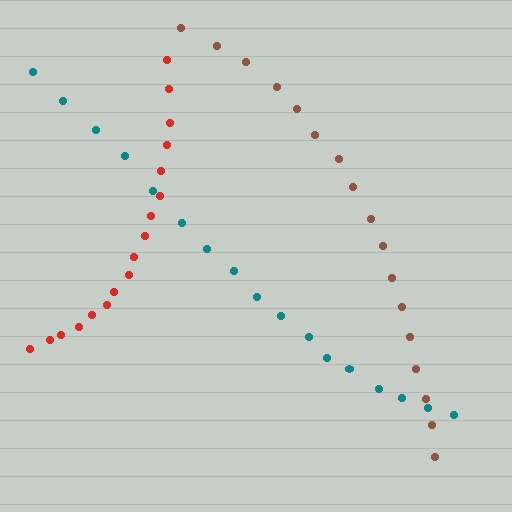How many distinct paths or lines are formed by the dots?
There are 3 distinct paths.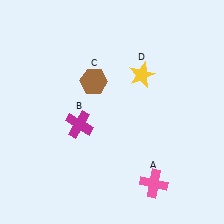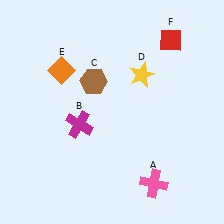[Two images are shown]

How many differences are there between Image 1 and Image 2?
There are 2 differences between the two images.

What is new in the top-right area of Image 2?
A red diamond (F) was added in the top-right area of Image 2.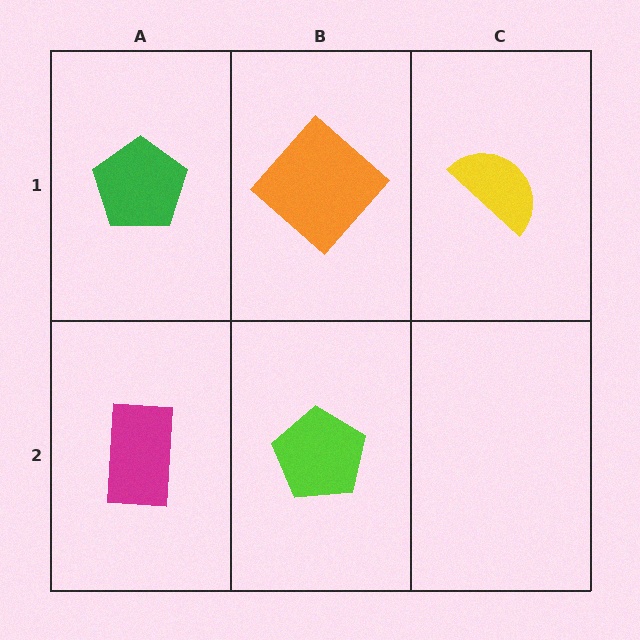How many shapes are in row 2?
2 shapes.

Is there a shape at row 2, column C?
No, that cell is empty.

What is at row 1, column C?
A yellow semicircle.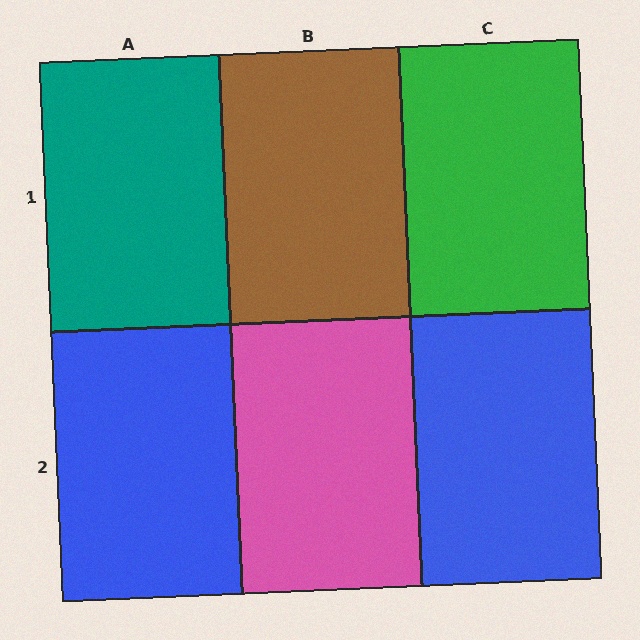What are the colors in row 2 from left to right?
Blue, pink, blue.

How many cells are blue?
2 cells are blue.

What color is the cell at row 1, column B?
Brown.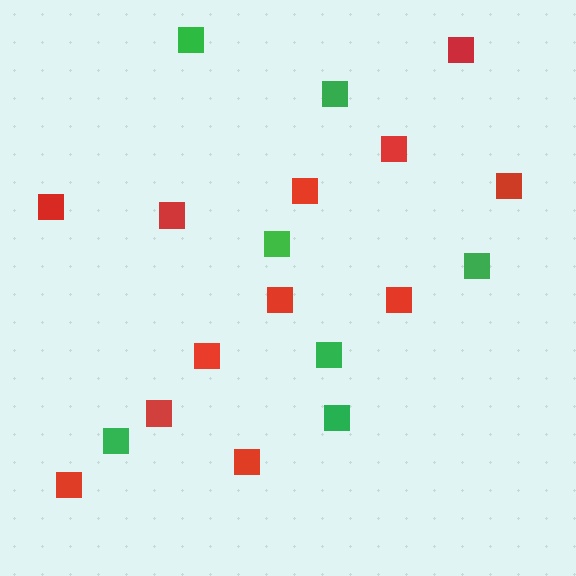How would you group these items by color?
There are 2 groups: one group of green squares (7) and one group of red squares (12).